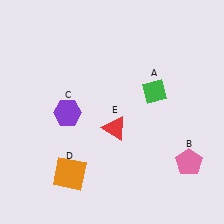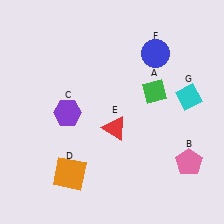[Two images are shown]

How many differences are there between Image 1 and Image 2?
There are 2 differences between the two images.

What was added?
A blue circle (F), a cyan diamond (G) were added in Image 2.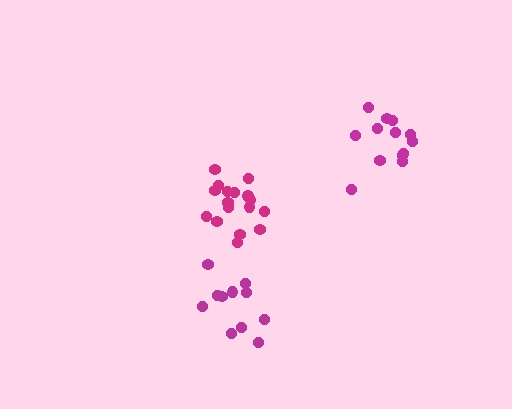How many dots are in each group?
Group 1: 13 dots, Group 2: 11 dots, Group 3: 17 dots (41 total).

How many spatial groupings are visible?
There are 3 spatial groupings.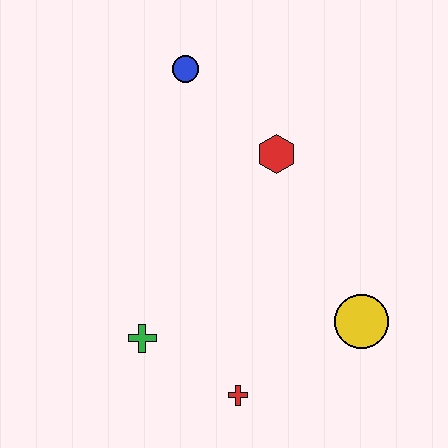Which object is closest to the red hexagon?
The blue circle is closest to the red hexagon.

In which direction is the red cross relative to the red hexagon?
The red cross is below the red hexagon.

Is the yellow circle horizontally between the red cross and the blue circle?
No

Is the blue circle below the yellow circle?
No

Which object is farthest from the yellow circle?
The blue circle is farthest from the yellow circle.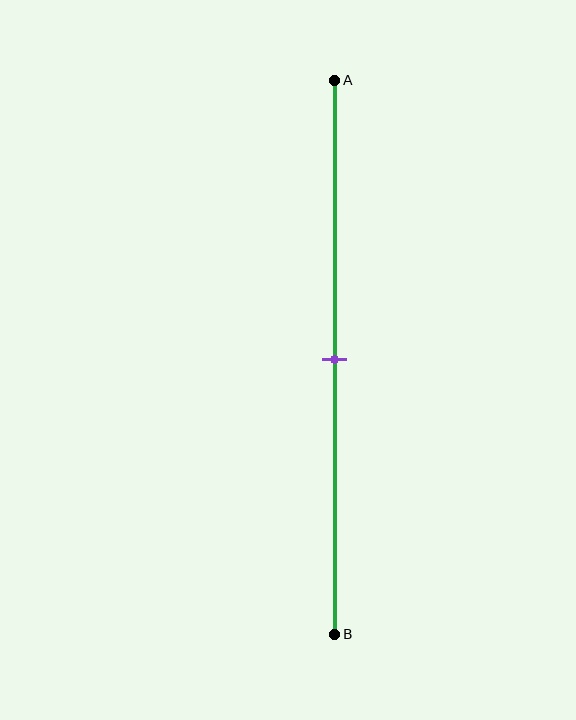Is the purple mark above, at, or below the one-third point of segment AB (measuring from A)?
The purple mark is below the one-third point of segment AB.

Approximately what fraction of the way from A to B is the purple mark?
The purple mark is approximately 50% of the way from A to B.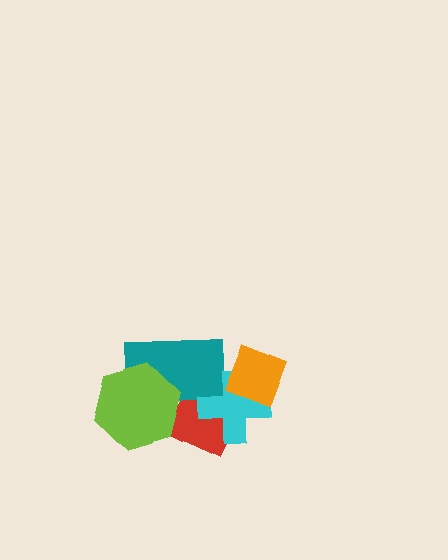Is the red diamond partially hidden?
Yes, it is partially covered by another shape.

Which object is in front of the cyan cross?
The orange diamond is in front of the cyan cross.